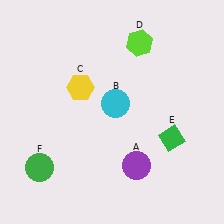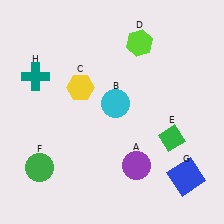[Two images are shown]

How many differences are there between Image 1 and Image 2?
There are 2 differences between the two images.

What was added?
A blue square (G), a teal cross (H) were added in Image 2.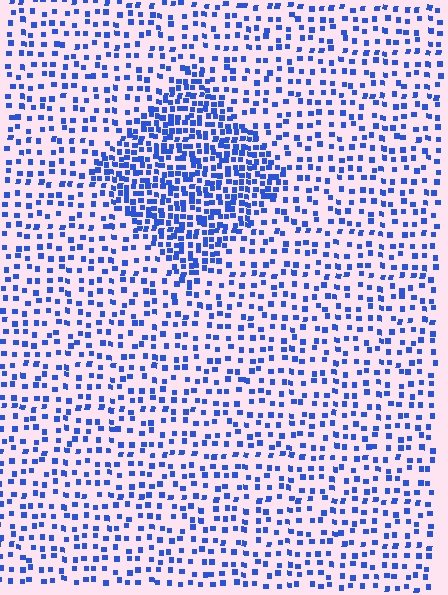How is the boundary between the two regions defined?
The boundary is defined by a change in element density (approximately 2.3x ratio). All elements are the same color, size, and shape.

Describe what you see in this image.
The image contains small blue elements arranged at two different densities. A diamond-shaped region is visible where the elements are more densely packed than the surrounding area.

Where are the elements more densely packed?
The elements are more densely packed inside the diamond boundary.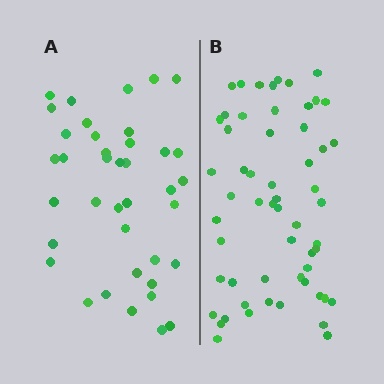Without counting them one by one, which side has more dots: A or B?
Region B (the right region) has more dots.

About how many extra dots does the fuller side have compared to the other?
Region B has approximately 20 more dots than region A.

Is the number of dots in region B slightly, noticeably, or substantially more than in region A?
Region B has substantially more. The ratio is roughly 1.5 to 1.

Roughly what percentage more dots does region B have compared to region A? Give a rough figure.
About 45% more.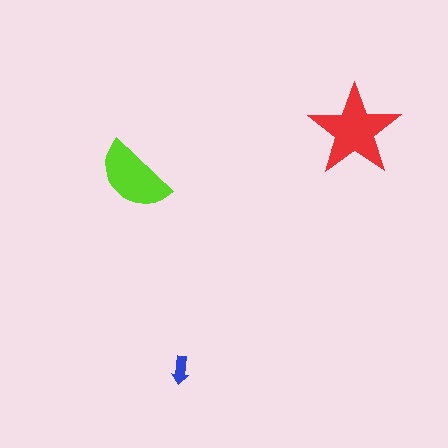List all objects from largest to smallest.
The red star, the lime semicircle, the blue arrow.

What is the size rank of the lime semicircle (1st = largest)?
2nd.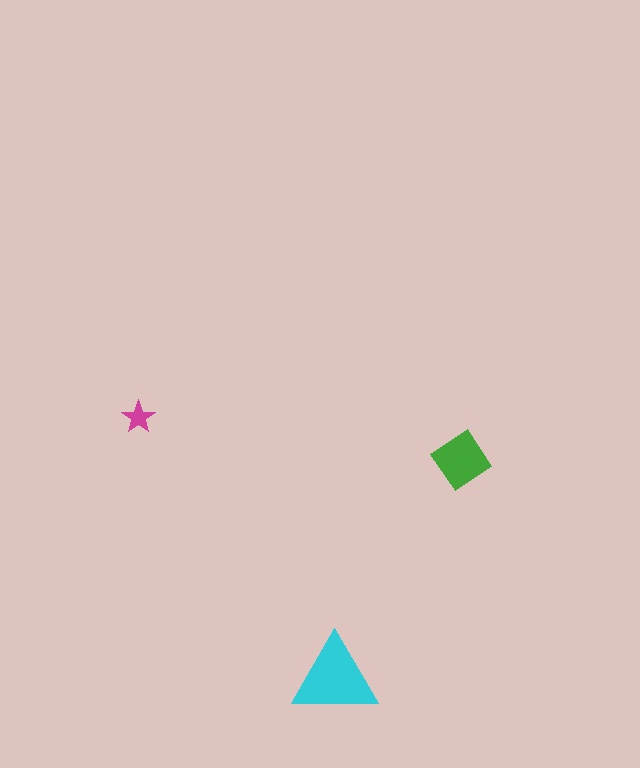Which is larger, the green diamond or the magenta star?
The green diamond.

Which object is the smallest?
The magenta star.